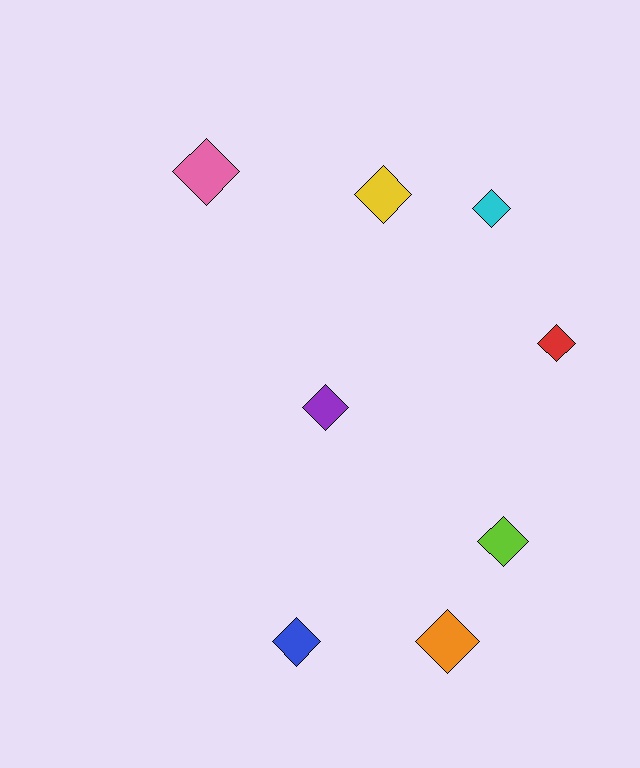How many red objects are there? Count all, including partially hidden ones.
There is 1 red object.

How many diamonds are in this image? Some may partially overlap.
There are 8 diamonds.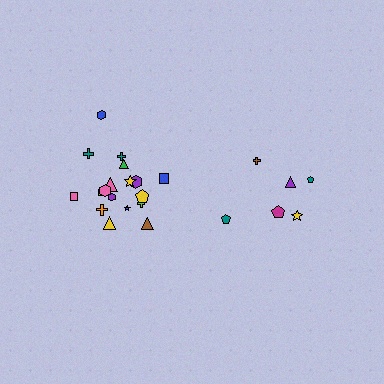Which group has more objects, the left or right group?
The left group.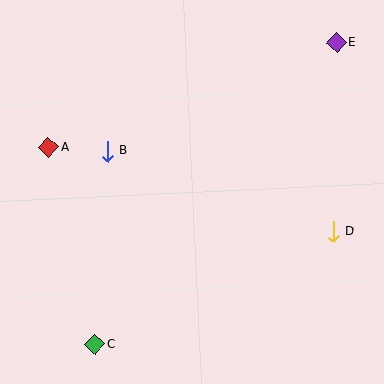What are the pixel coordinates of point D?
Point D is at (333, 232).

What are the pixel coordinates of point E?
Point E is at (337, 43).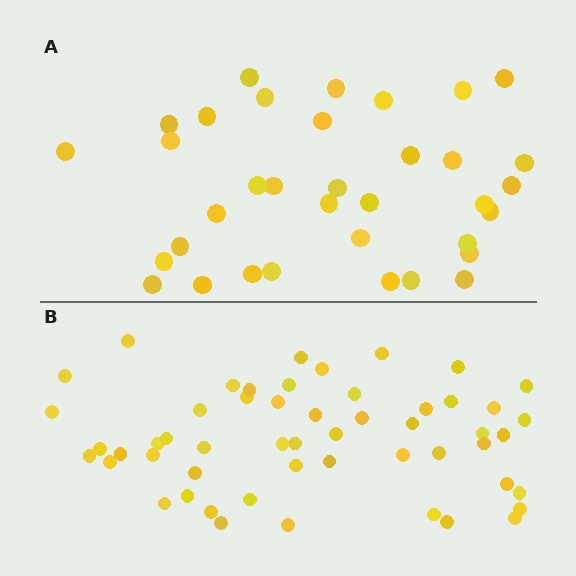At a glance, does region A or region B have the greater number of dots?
Region B (the bottom region) has more dots.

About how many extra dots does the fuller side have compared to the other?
Region B has approximately 20 more dots than region A.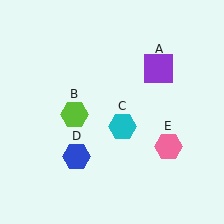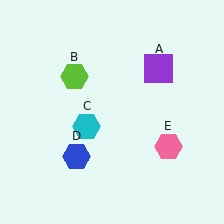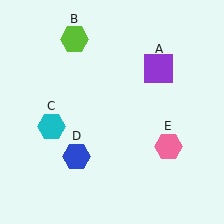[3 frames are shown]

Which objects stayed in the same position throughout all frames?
Purple square (object A) and blue hexagon (object D) and pink hexagon (object E) remained stationary.